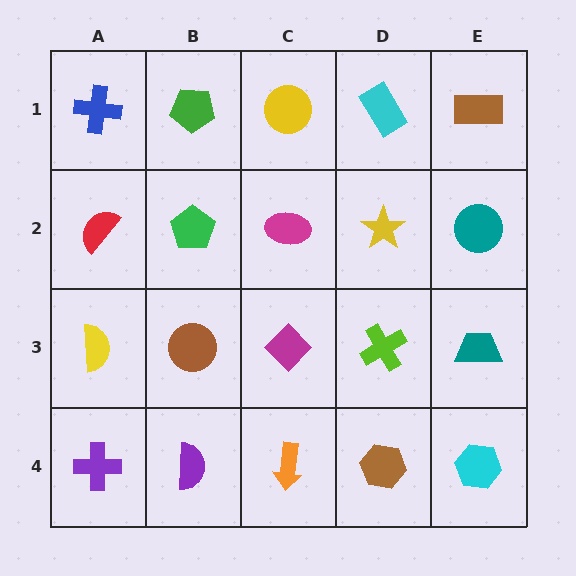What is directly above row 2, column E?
A brown rectangle.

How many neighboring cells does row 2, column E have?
3.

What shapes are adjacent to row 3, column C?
A magenta ellipse (row 2, column C), an orange arrow (row 4, column C), a brown circle (row 3, column B), a lime cross (row 3, column D).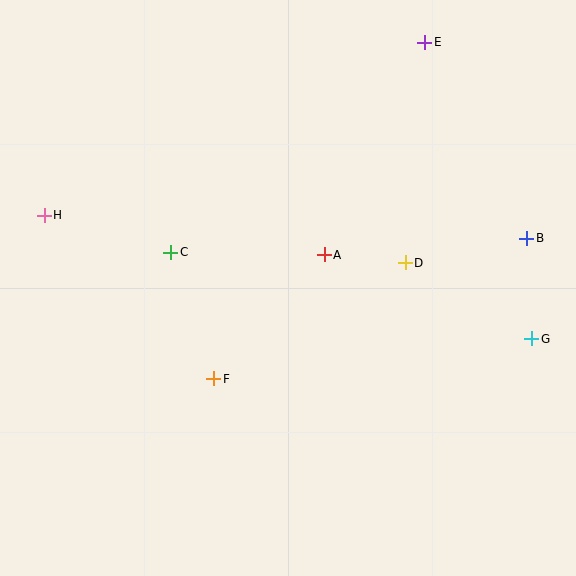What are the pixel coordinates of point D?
Point D is at (405, 263).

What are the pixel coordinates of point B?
Point B is at (527, 238).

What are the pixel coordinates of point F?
Point F is at (214, 379).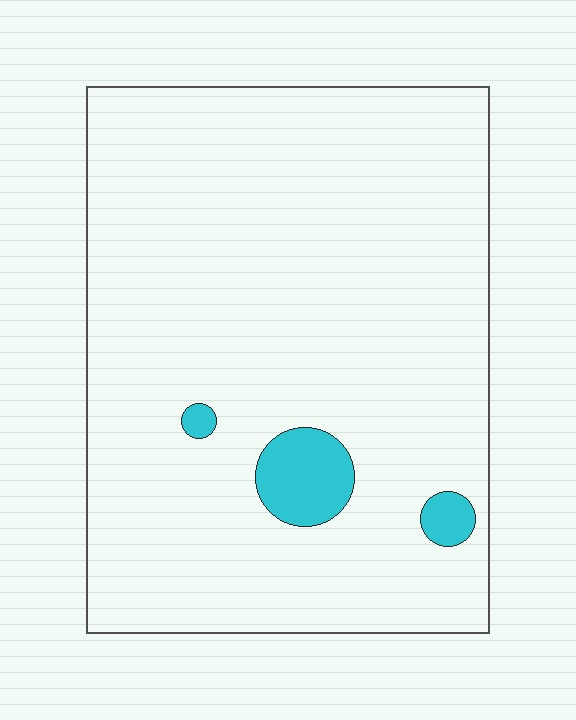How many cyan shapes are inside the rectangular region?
3.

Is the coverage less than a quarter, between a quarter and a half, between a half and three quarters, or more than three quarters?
Less than a quarter.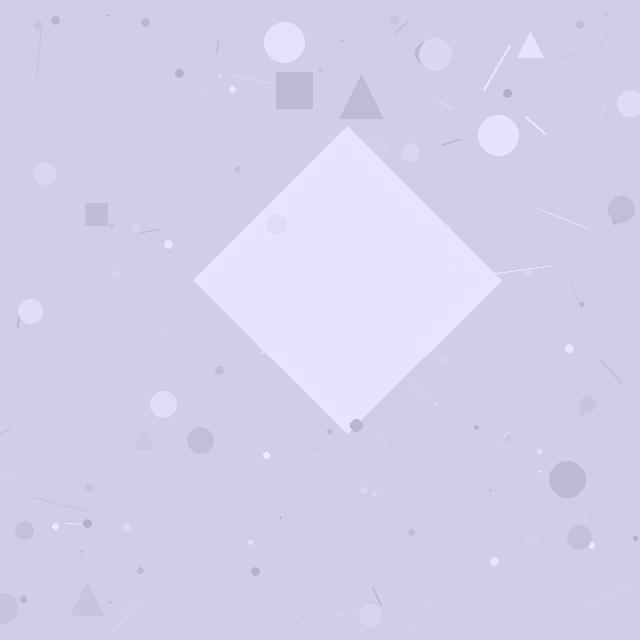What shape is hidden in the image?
A diamond is hidden in the image.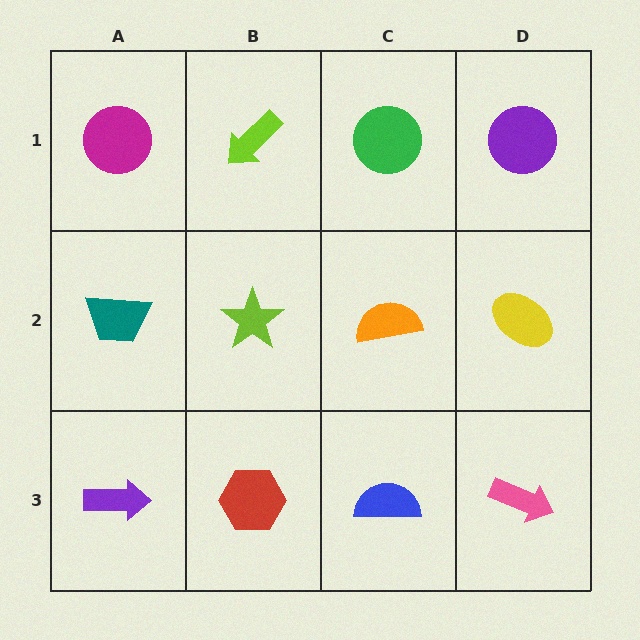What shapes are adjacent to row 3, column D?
A yellow ellipse (row 2, column D), a blue semicircle (row 3, column C).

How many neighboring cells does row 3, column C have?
3.